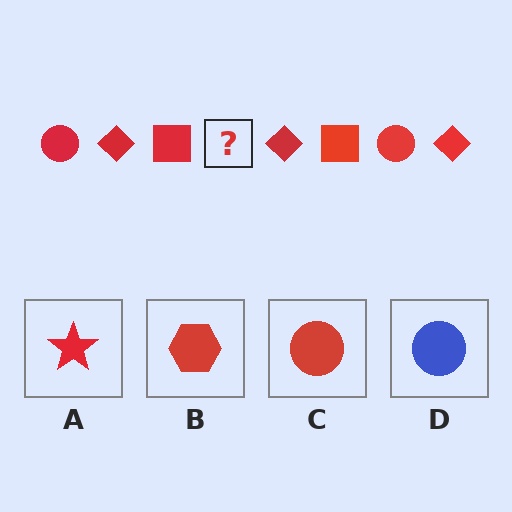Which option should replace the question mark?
Option C.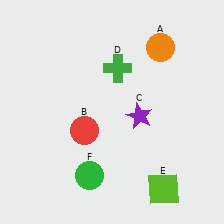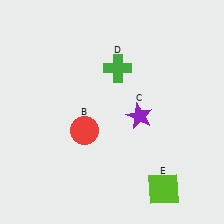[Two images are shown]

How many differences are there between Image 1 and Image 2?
There are 2 differences between the two images.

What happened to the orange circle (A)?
The orange circle (A) was removed in Image 2. It was in the top-right area of Image 1.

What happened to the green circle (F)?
The green circle (F) was removed in Image 2. It was in the bottom-left area of Image 1.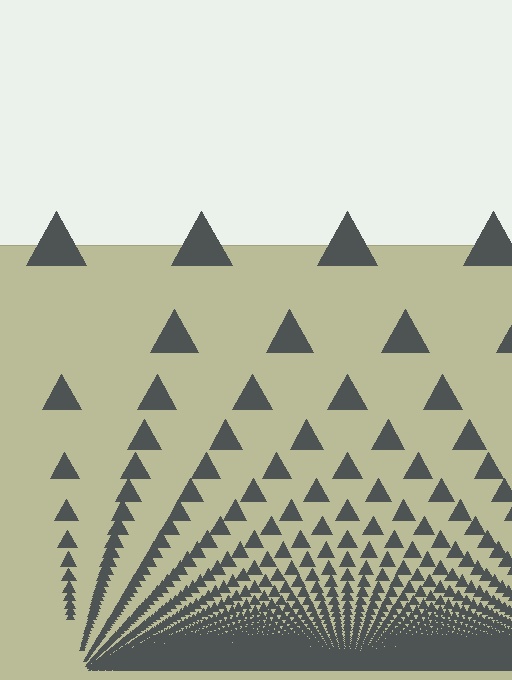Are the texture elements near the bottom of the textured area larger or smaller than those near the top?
Smaller. The gradient is inverted — elements near the bottom are smaller and denser.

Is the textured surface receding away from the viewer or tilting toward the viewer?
The surface appears to tilt toward the viewer. Texture elements get larger and sparser toward the top.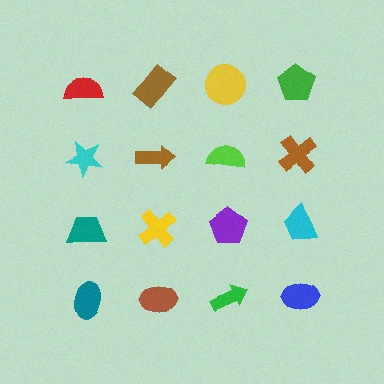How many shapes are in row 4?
4 shapes.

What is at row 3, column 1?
A teal trapezoid.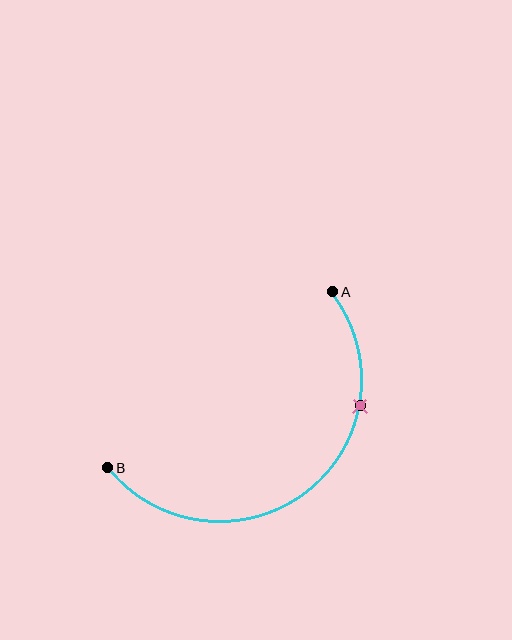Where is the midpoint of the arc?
The arc midpoint is the point on the curve farthest from the straight line joining A and B. It sits below and to the right of that line.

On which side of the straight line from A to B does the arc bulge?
The arc bulges below and to the right of the straight line connecting A and B.